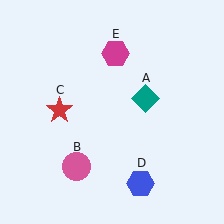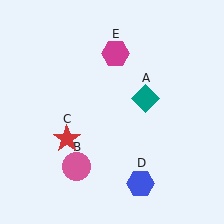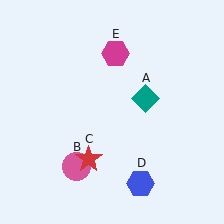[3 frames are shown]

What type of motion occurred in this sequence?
The red star (object C) rotated counterclockwise around the center of the scene.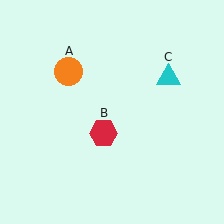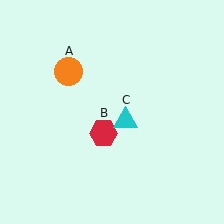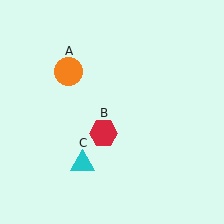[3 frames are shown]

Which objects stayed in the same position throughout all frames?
Orange circle (object A) and red hexagon (object B) remained stationary.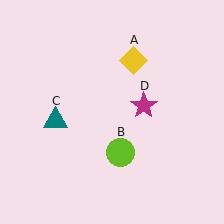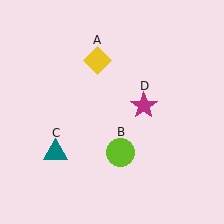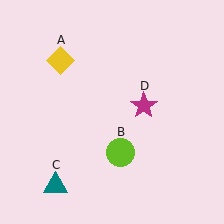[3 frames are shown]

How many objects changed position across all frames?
2 objects changed position: yellow diamond (object A), teal triangle (object C).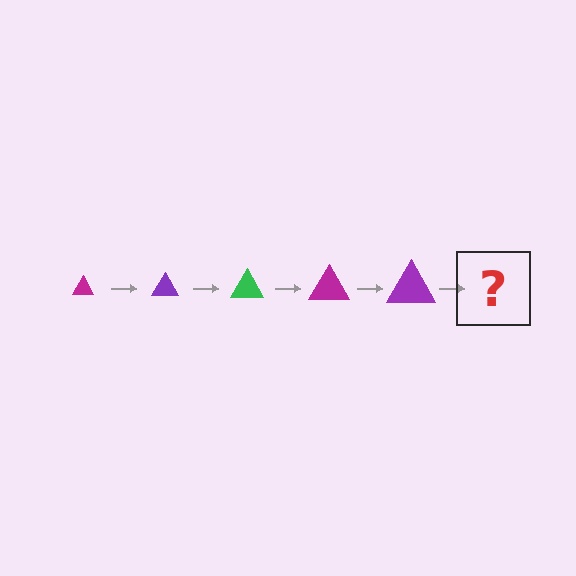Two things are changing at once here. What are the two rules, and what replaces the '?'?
The two rules are that the triangle grows larger each step and the color cycles through magenta, purple, and green. The '?' should be a green triangle, larger than the previous one.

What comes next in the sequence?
The next element should be a green triangle, larger than the previous one.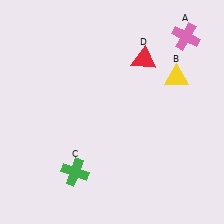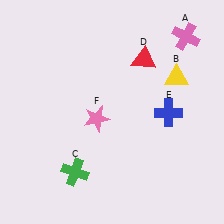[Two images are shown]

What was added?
A blue cross (E), a pink star (F) were added in Image 2.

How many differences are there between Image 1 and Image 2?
There are 2 differences between the two images.